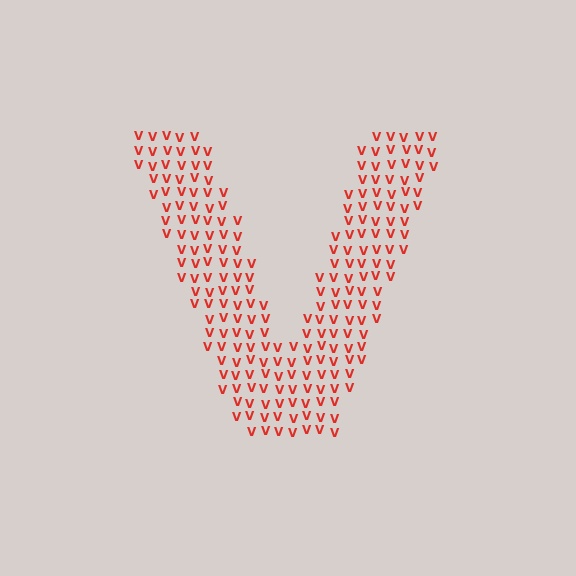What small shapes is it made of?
It is made of small letter V's.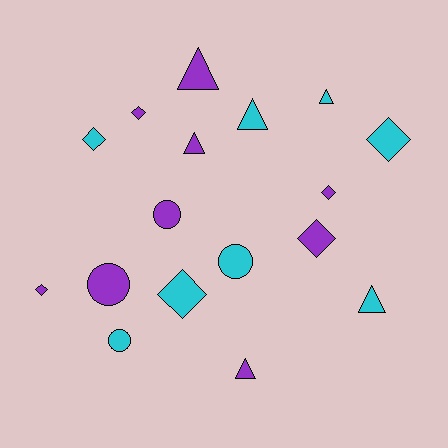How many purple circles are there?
There are 2 purple circles.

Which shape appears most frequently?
Diamond, with 7 objects.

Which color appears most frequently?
Purple, with 9 objects.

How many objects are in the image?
There are 17 objects.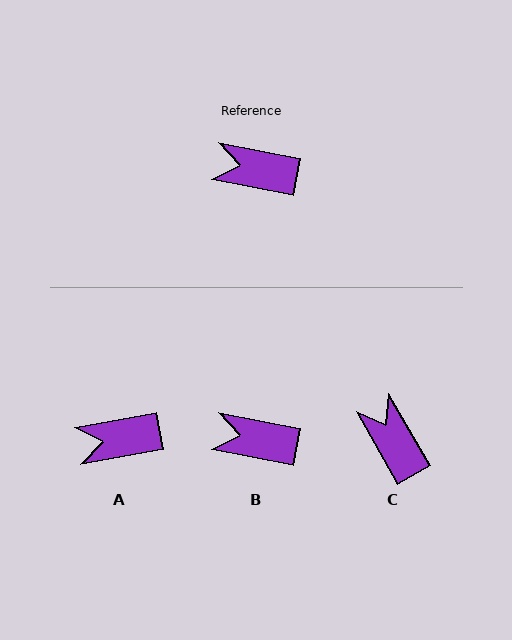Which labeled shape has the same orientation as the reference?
B.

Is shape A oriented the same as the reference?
No, it is off by about 21 degrees.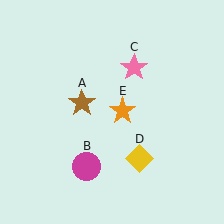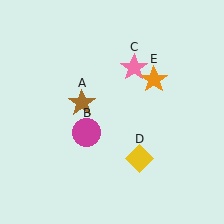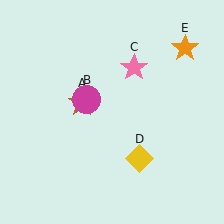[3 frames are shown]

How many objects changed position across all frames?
2 objects changed position: magenta circle (object B), orange star (object E).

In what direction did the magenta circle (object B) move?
The magenta circle (object B) moved up.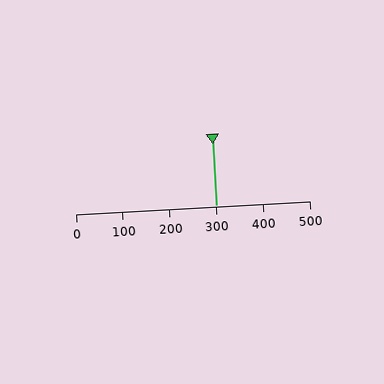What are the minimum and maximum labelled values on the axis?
The axis runs from 0 to 500.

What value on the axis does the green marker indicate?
The marker indicates approximately 300.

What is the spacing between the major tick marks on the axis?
The major ticks are spaced 100 apart.